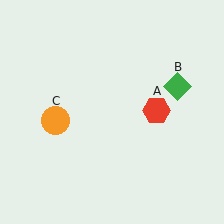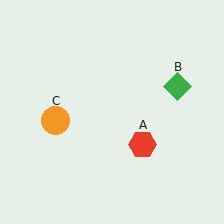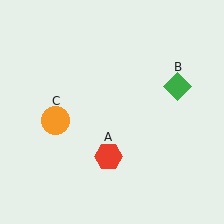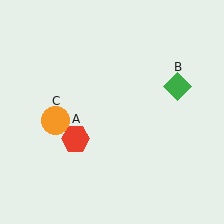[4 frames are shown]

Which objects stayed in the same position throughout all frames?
Green diamond (object B) and orange circle (object C) remained stationary.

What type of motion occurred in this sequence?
The red hexagon (object A) rotated clockwise around the center of the scene.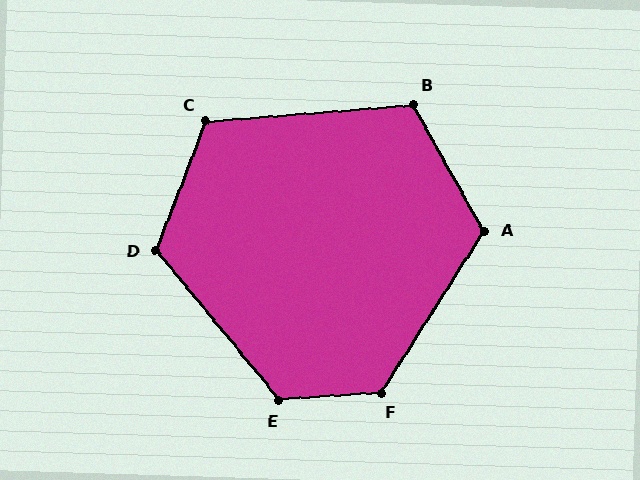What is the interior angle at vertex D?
Approximately 119 degrees (obtuse).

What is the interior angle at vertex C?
Approximately 116 degrees (obtuse).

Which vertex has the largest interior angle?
F, at approximately 126 degrees.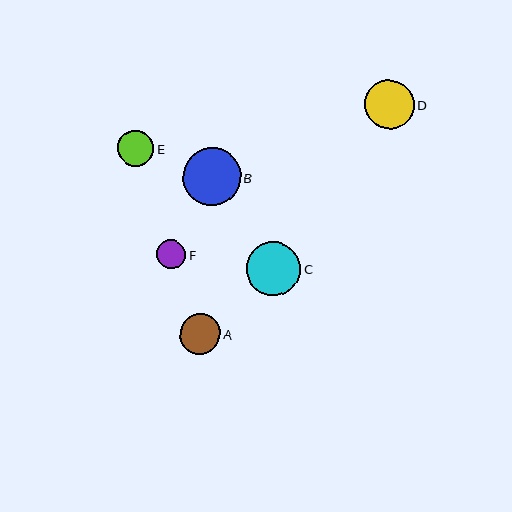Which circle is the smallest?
Circle F is the smallest with a size of approximately 29 pixels.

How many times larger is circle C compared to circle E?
Circle C is approximately 1.5 times the size of circle E.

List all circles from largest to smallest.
From largest to smallest: B, C, D, A, E, F.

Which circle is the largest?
Circle B is the largest with a size of approximately 58 pixels.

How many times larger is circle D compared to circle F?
Circle D is approximately 1.7 times the size of circle F.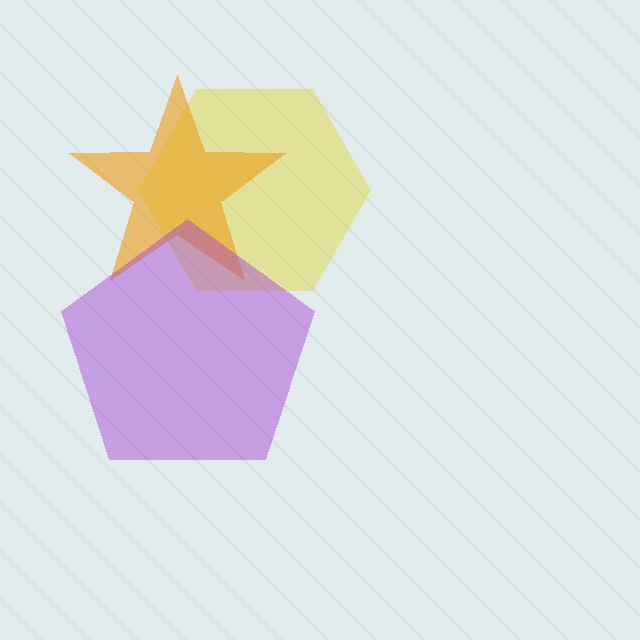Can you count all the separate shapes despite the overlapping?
Yes, there are 3 separate shapes.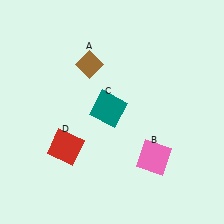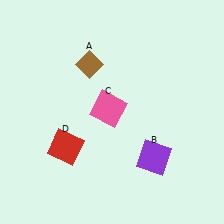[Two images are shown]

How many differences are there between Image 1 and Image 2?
There are 2 differences between the two images.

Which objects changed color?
B changed from pink to purple. C changed from teal to pink.